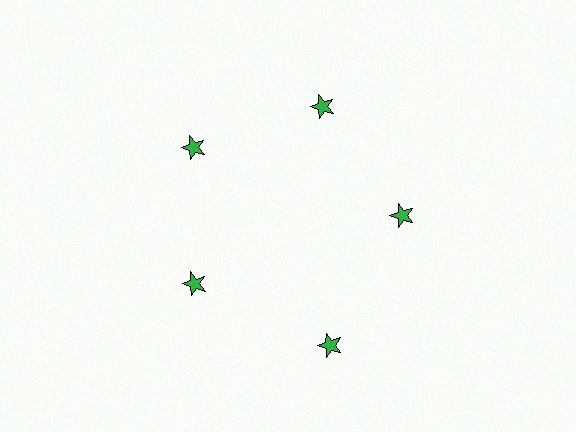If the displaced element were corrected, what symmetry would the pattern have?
It would have 5-fold rotational symmetry — the pattern would map onto itself every 72 degrees.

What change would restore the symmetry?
The symmetry would be restored by moving it inward, back onto the ring so that all 5 stars sit at equal angles and equal distance from the center.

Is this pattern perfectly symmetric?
No. The 5 green stars are arranged in a ring, but one element near the 5 o'clock position is pushed outward from the center, breaking the 5-fold rotational symmetry.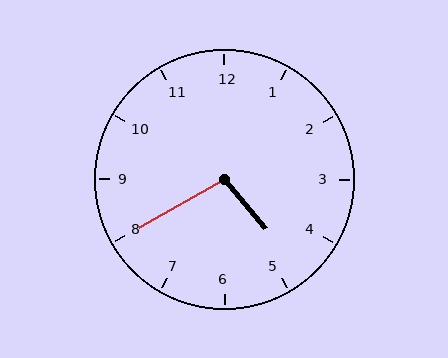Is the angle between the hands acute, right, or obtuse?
It is obtuse.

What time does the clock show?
4:40.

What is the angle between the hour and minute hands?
Approximately 100 degrees.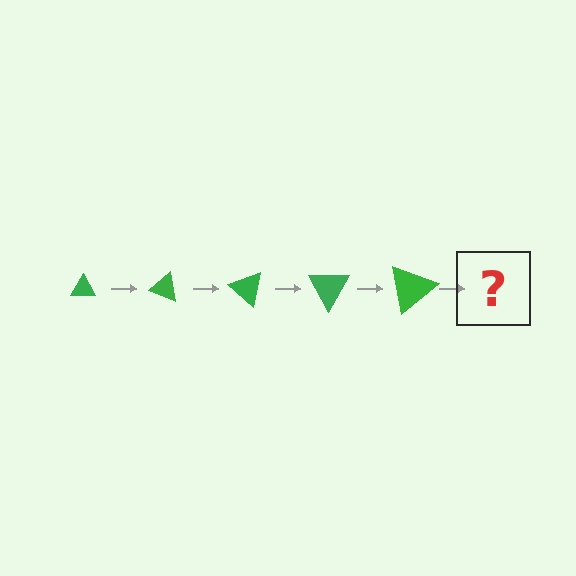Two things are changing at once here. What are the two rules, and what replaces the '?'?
The two rules are that the triangle grows larger each step and it rotates 20 degrees each step. The '?' should be a triangle, larger than the previous one and rotated 100 degrees from the start.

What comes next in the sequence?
The next element should be a triangle, larger than the previous one and rotated 100 degrees from the start.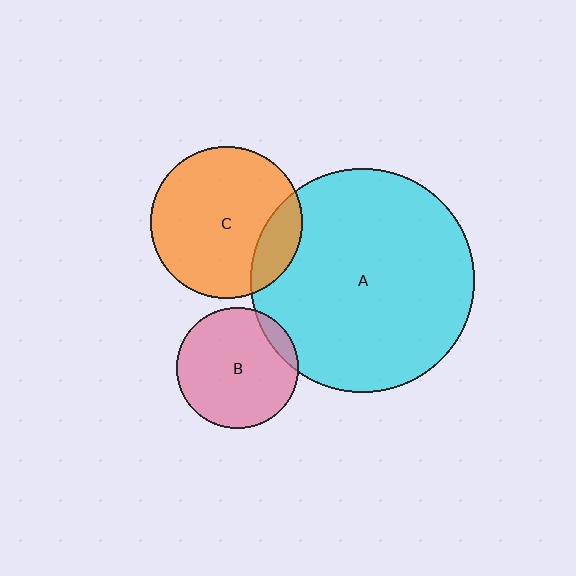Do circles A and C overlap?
Yes.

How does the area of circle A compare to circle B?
Approximately 3.4 times.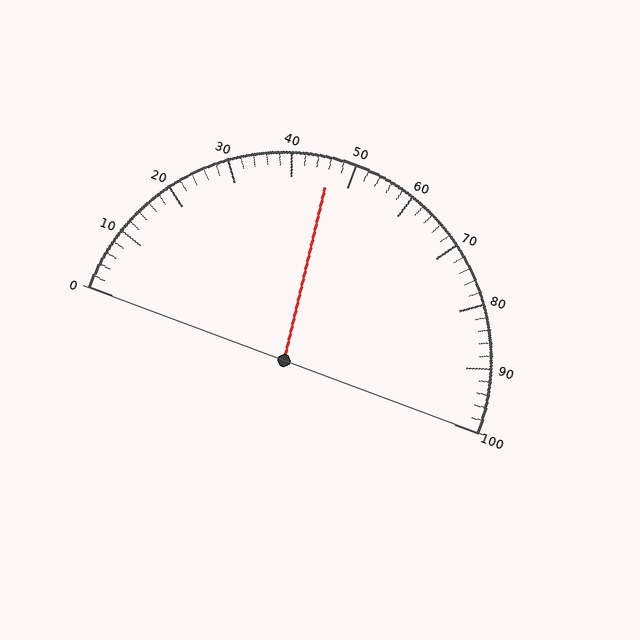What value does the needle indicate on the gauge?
The needle indicates approximately 46.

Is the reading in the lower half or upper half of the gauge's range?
The reading is in the lower half of the range (0 to 100).